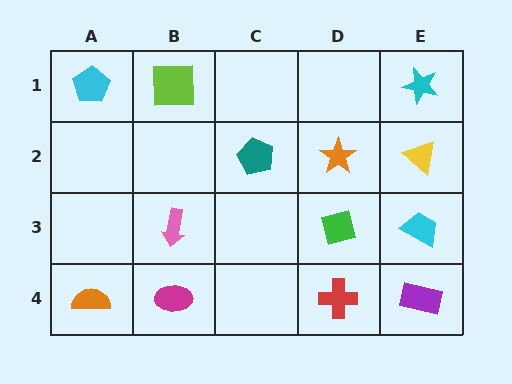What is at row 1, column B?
A lime square.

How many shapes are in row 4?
4 shapes.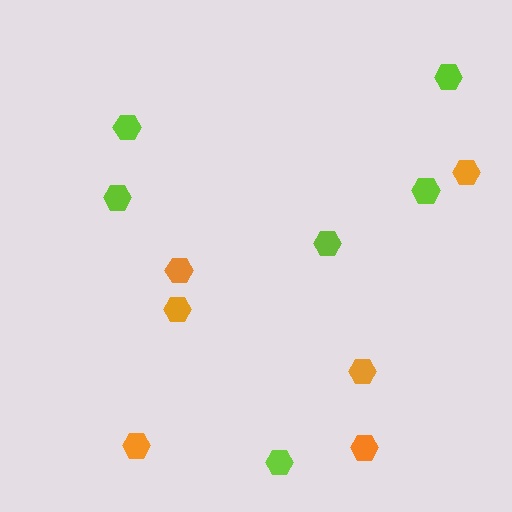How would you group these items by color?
There are 2 groups: one group of orange hexagons (6) and one group of lime hexagons (6).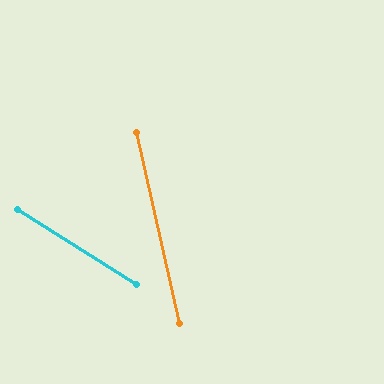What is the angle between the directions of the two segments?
Approximately 45 degrees.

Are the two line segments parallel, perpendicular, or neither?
Neither parallel nor perpendicular — they differ by about 45°.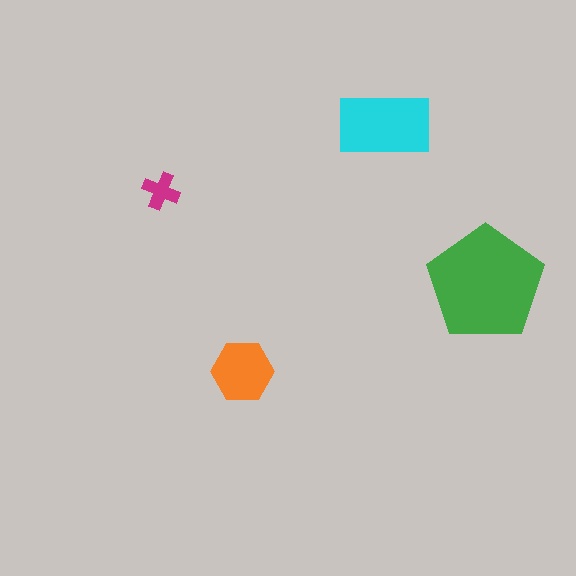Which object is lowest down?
The orange hexagon is bottommost.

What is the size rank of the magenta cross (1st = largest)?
4th.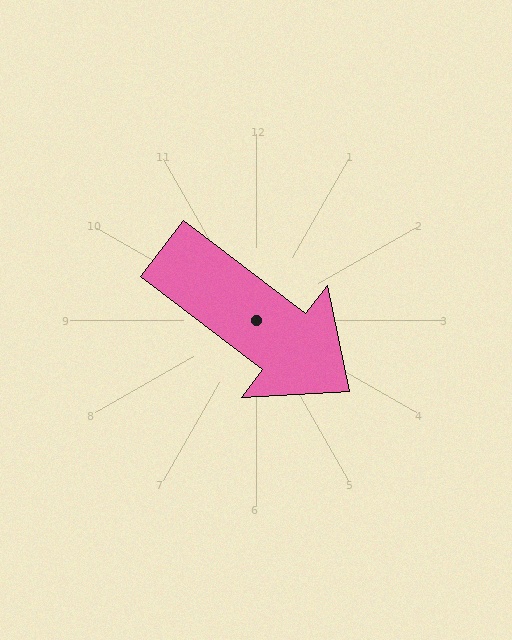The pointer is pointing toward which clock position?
Roughly 4 o'clock.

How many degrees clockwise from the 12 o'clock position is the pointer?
Approximately 127 degrees.